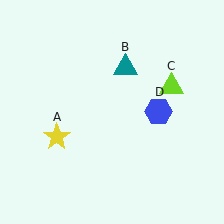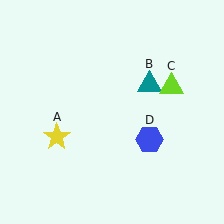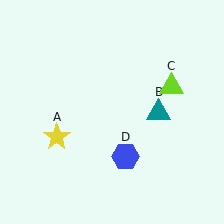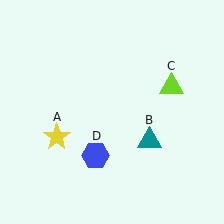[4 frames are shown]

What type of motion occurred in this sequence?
The teal triangle (object B), blue hexagon (object D) rotated clockwise around the center of the scene.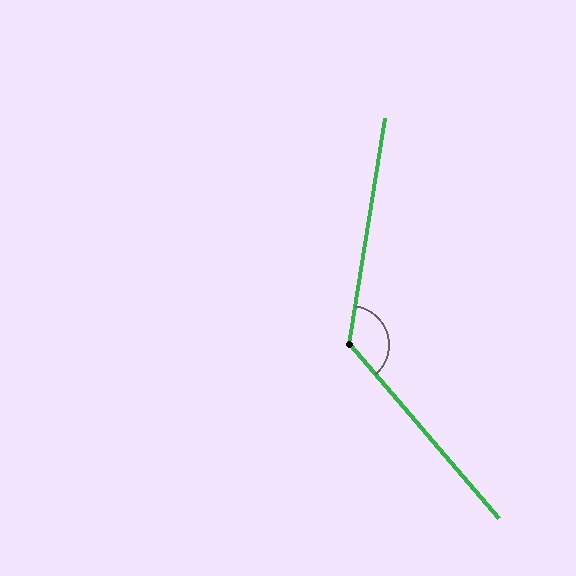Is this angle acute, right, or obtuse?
It is obtuse.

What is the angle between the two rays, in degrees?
Approximately 130 degrees.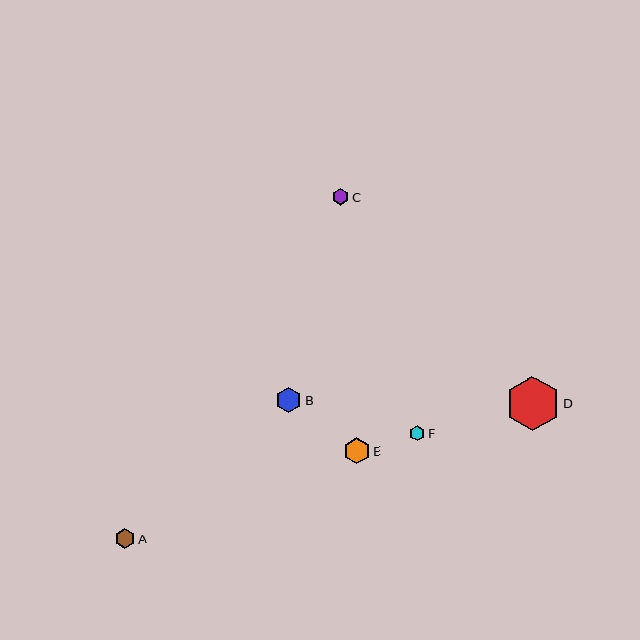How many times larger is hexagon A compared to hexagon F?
Hexagon A is approximately 1.3 times the size of hexagon F.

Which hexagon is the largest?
Hexagon D is the largest with a size of approximately 55 pixels.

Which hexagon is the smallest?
Hexagon F is the smallest with a size of approximately 15 pixels.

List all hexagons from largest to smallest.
From largest to smallest: D, E, B, A, C, F.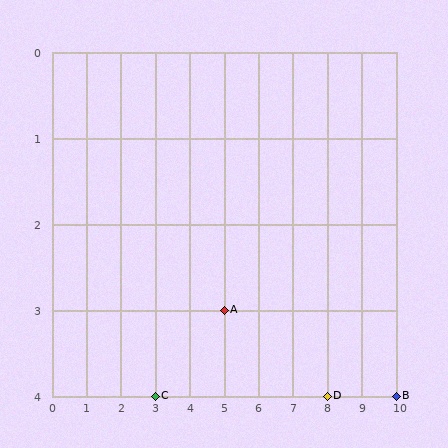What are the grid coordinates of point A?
Point A is at grid coordinates (5, 3).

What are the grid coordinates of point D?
Point D is at grid coordinates (8, 4).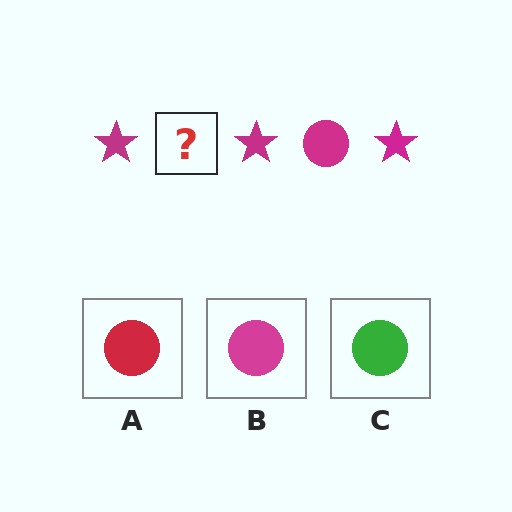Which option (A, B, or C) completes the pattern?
B.